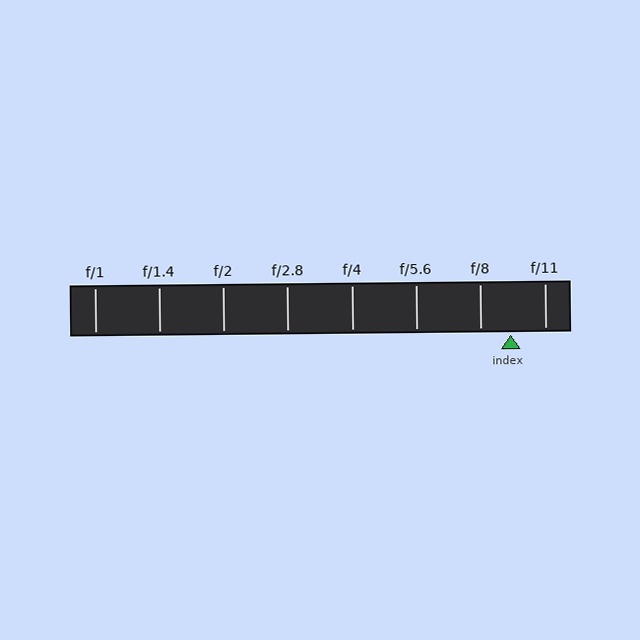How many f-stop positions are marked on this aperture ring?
There are 8 f-stop positions marked.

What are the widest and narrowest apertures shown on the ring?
The widest aperture shown is f/1 and the narrowest is f/11.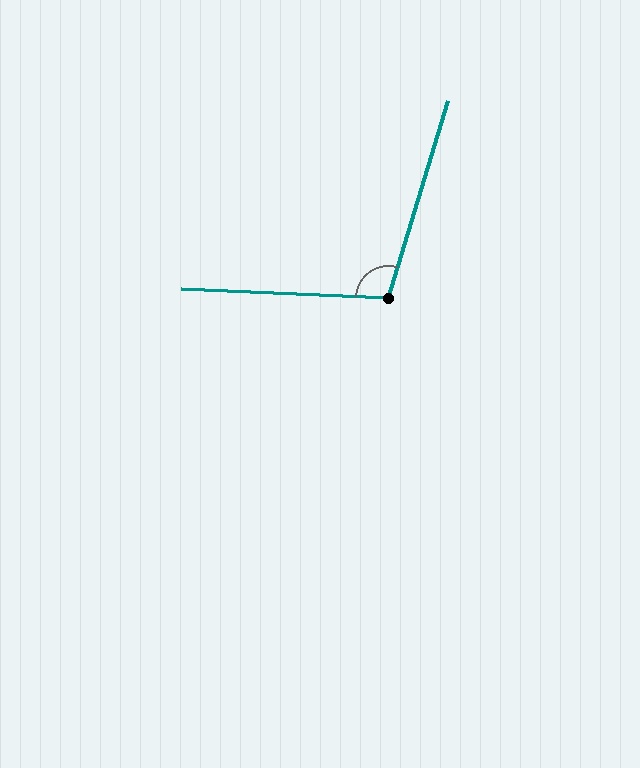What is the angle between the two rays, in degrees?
Approximately 104 degrees.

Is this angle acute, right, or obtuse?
It is obtuse.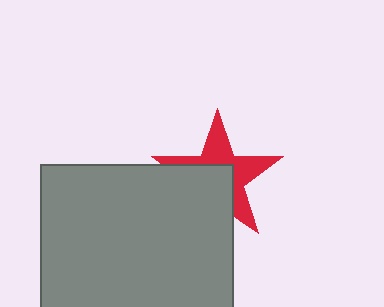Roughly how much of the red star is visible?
About half of it is visible (roughly 52%).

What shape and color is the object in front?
The object in front is a gray square.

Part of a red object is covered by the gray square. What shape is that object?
It is a star.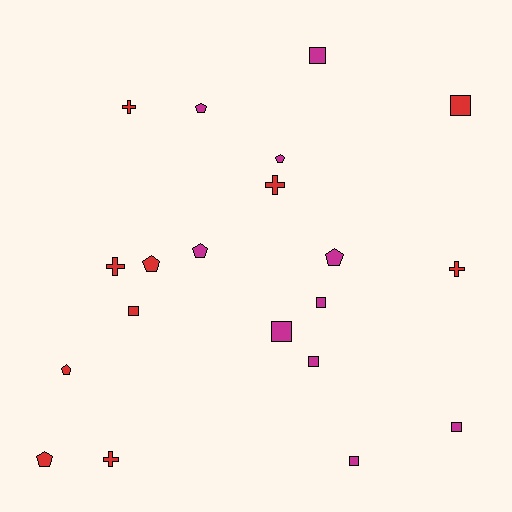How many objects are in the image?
There are 20 objects.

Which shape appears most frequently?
Square, with 8 objects.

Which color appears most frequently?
Magenta, with 10 objects.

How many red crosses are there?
There are 5 red crosses.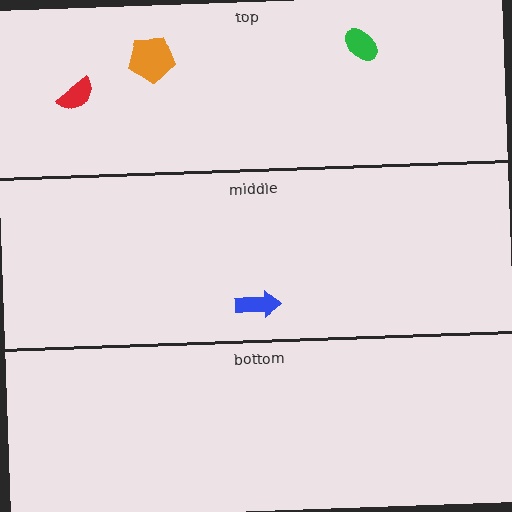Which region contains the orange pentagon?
The top region.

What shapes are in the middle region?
The blue arrow.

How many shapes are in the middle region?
1.